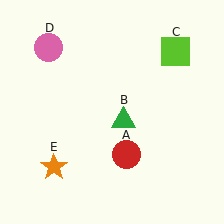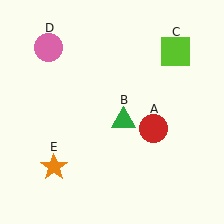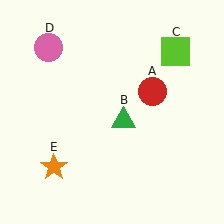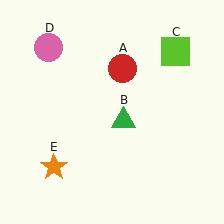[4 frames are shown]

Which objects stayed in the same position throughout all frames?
Green triangle (object B) and lime square (object C) and pink circle (object D) and orange star (object E) remained stationary.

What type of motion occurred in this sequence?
The red circle (object A) rotated counterclockwise around the center of the scene.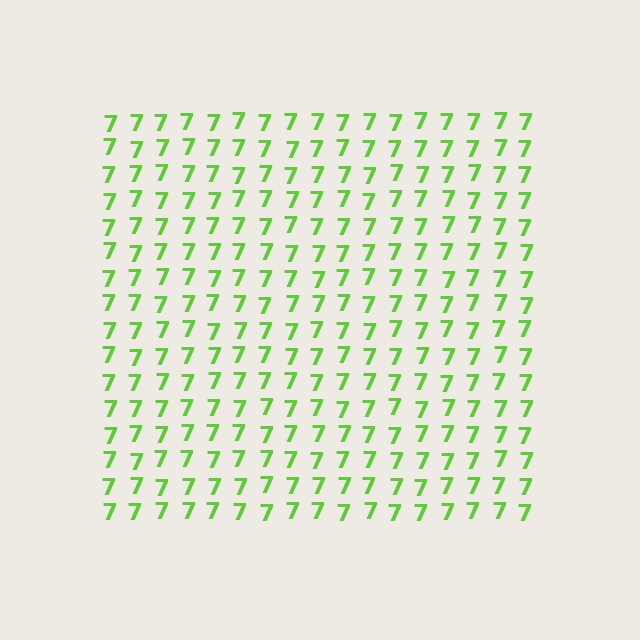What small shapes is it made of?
It is made of small digit 7's.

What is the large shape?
The large shape is a square.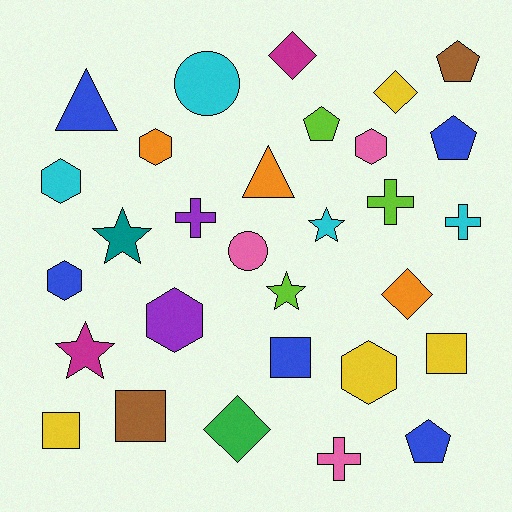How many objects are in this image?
There are 30 objects.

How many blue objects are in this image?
There are 5 blue objects.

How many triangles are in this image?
There are 2 triangles.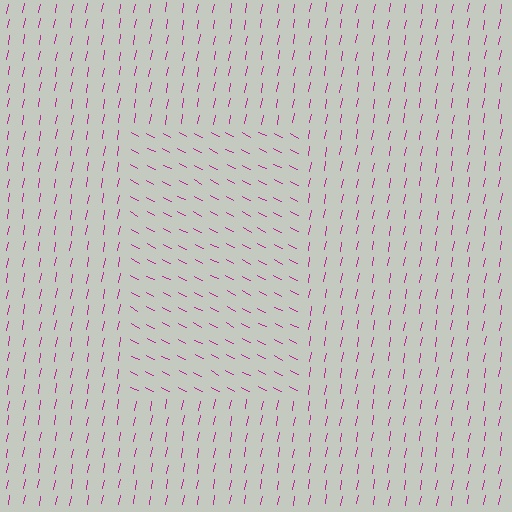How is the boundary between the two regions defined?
The boundary is defined purely by a change in line orientation (approximately 73 degrees difference). All lines are the same color and thickness.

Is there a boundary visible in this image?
Yes, there is a texture boundary formed by a change in line orientation.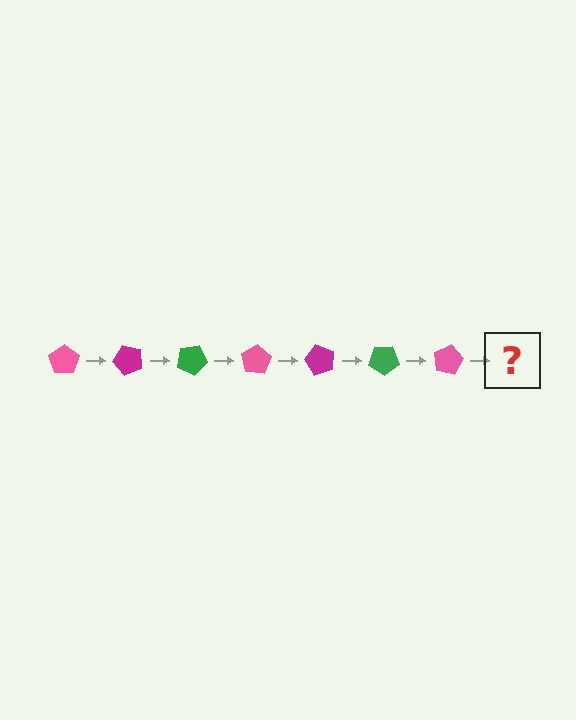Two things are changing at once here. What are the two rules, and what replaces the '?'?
The two rules are that it rotates 50 degrees each step and the color cycles through pink, magenta, and green. The '?' should be a magenta pentagon, rotated 350 degrees from the start.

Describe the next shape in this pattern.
It should be a magenta pentagon, rotated 350 degrees from the start.